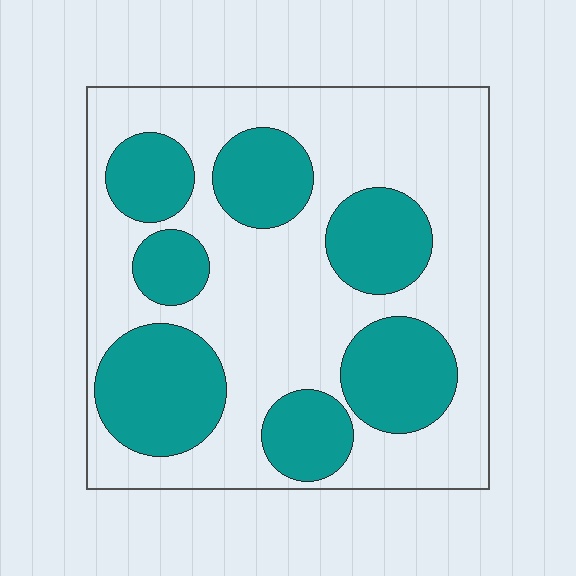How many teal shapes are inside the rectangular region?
7.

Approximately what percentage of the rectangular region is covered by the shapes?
Approximately 35%.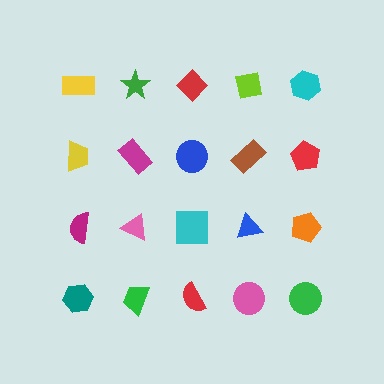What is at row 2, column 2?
A magenta rectangle.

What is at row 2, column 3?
A blue circle.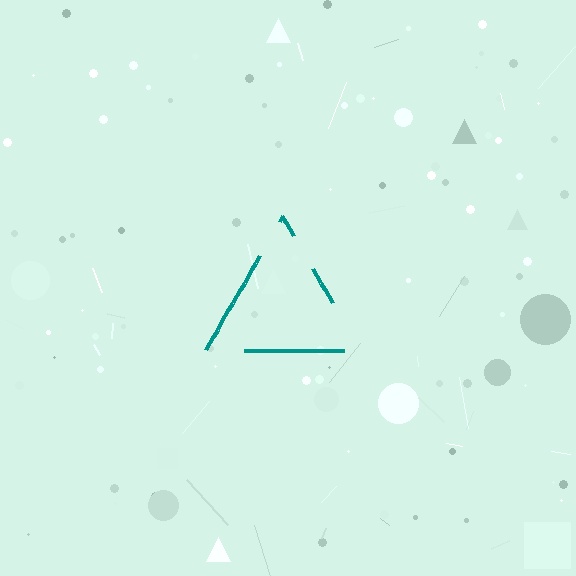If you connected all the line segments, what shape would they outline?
They would outline a triangle.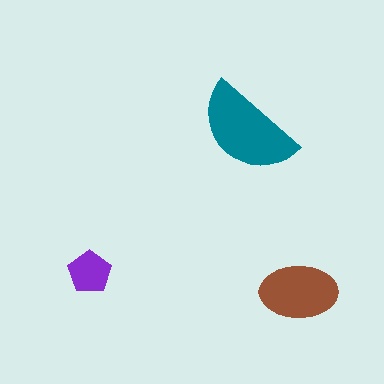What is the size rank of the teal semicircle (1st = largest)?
1st.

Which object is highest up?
The teal semicircle is topmost.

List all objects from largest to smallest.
The teal semicircle, the brown ellipse, the purple pentagon.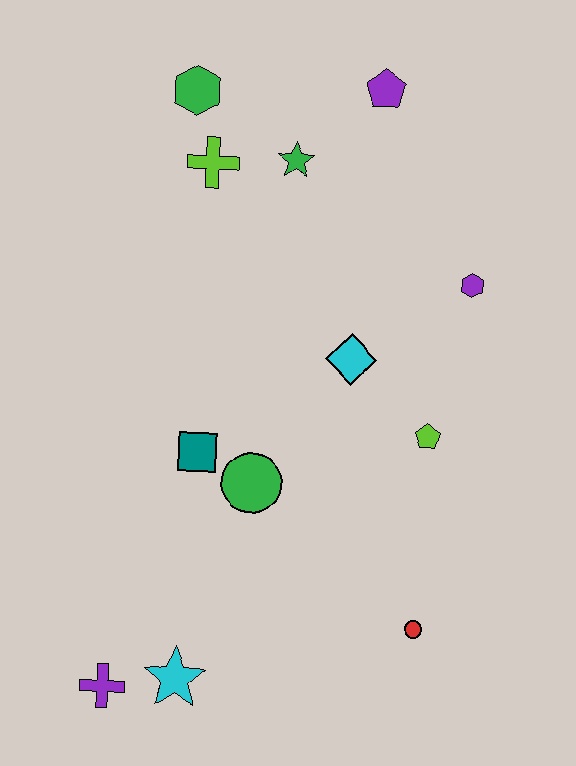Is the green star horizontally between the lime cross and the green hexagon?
No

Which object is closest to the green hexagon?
The lime cross is closest to the green hexagon.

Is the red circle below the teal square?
Yes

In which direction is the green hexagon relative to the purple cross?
The green hexagon is above the purple cross.